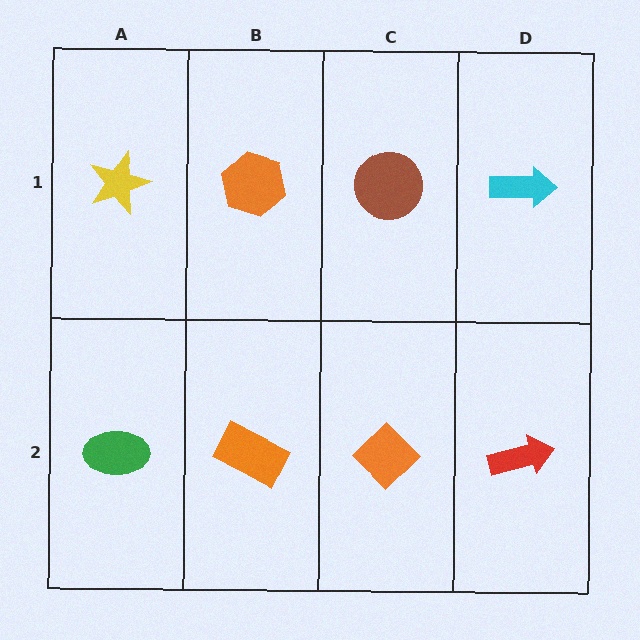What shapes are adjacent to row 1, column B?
An orange rectangle (row 2, column B), a yellow star (row 1, column A), a brown circle (row 1, column C).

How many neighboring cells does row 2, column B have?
3.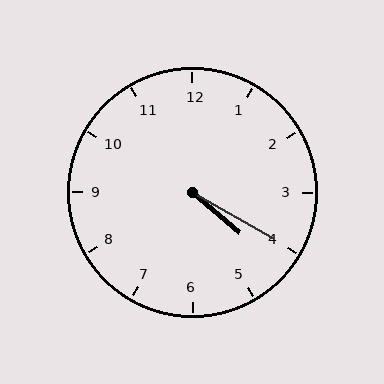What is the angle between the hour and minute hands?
Approximately 10 degrees.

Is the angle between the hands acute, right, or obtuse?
It is acute.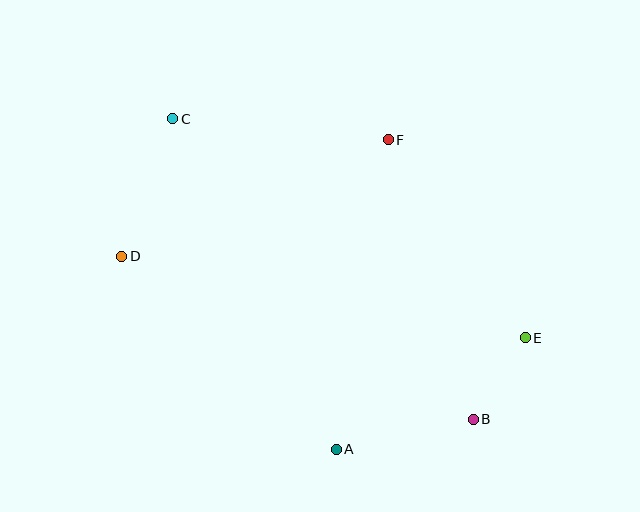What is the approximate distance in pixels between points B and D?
The distance between B and D is approximately 387 pixels.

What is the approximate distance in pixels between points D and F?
The distance between D and F is approximately 291 pixels.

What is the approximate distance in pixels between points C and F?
The distance between C and F is approximately 217 pixels.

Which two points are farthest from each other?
Points B and C are farthest from each other.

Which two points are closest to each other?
Points B and E are closest to each other.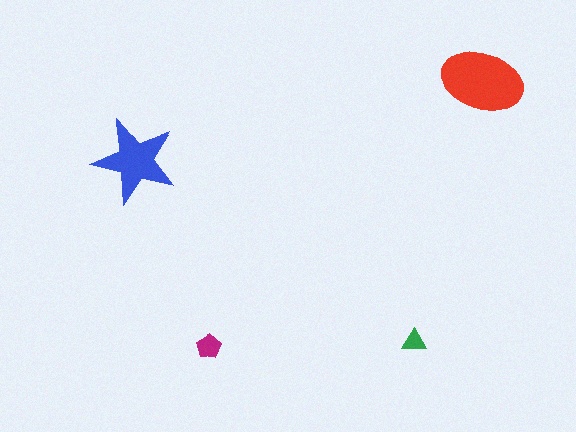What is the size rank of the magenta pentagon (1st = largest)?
3rd.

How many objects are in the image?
There are 4 objects in the image.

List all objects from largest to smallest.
The red ellipse, the blue star, the magenta pentagon, the green triangle.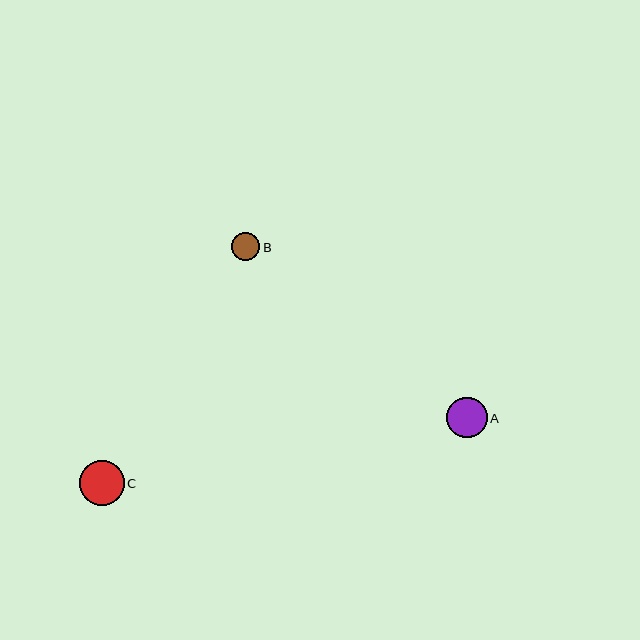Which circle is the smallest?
Circle B is the smallest with a size of approximately 28 pixels.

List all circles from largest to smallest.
From largest to smallest: C, A, B.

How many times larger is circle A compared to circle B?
Circle A is approximately 1.4 times the size of circle B.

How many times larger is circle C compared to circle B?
Circle C is approximately 1.6 times the size of circle B.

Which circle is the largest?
Circle C is the largest with a size of approximately 45 pixels.